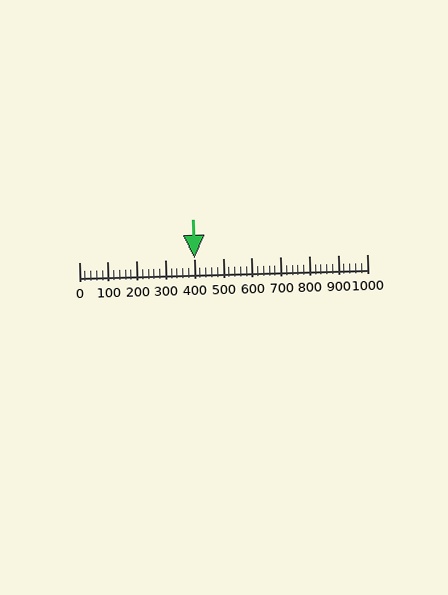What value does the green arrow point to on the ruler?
The green arrow points to approximately 400.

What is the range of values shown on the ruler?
The ruler shows values from 0 to 1000.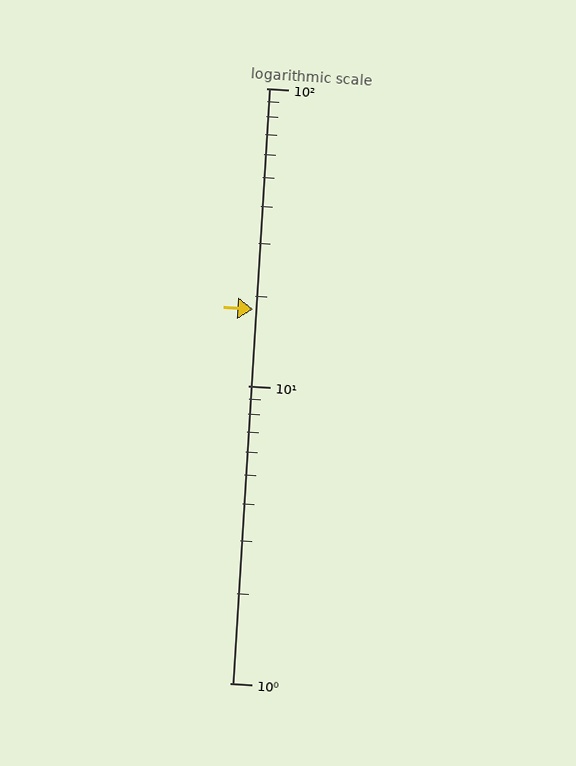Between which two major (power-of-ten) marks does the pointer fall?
The pointer is between 10 and 100.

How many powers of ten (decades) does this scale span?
The scale spans 2 decades, from 1 to 100.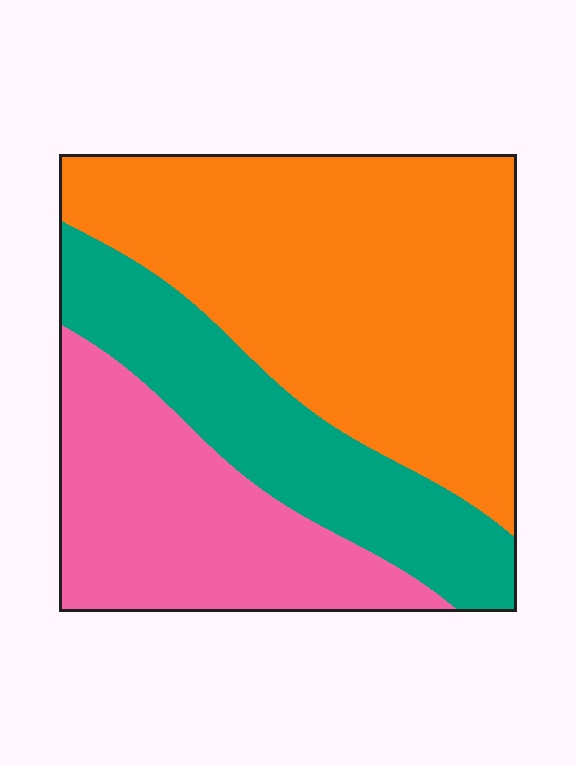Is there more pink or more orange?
Orange.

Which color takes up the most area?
Orange, at roughly 50%.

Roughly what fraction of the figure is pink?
Pink takes up between a sixth and a third of the figure.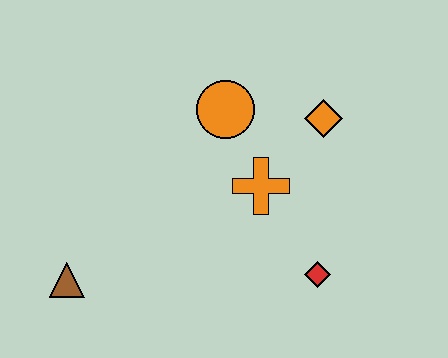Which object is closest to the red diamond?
The orange cross is closest to the red diamond.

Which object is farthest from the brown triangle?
The orange diamond is farthest from the brown triangle.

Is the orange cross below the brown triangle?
No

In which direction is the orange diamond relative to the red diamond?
The orange diamond is above the red diamond.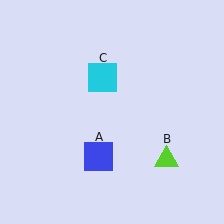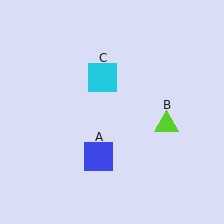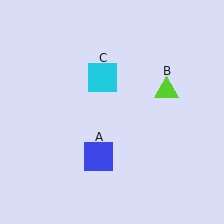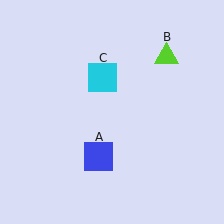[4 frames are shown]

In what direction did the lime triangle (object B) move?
The lime triangle (object B) moved up.